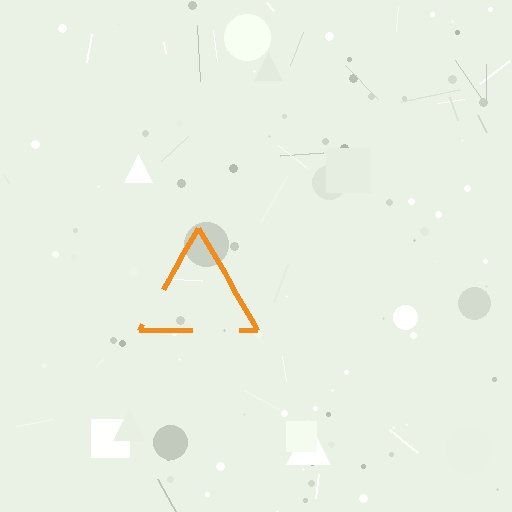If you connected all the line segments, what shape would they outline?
They would outline a triangle.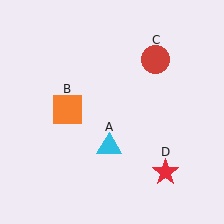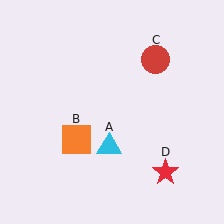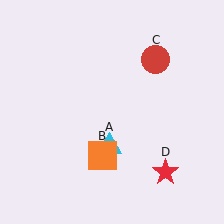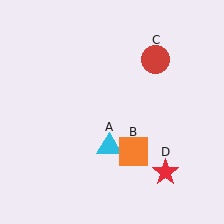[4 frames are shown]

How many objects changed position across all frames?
1 object changed position: orange square (object B).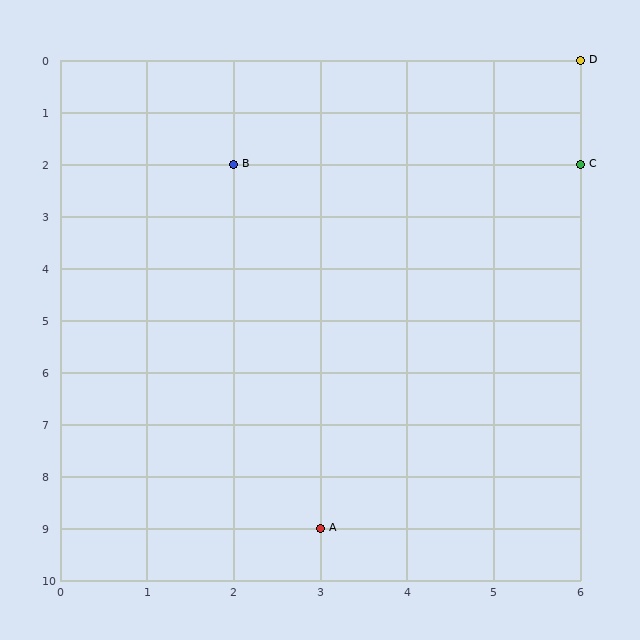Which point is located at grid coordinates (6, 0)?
Point D is at (6, 0).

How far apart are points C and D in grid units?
Points C and D are 2 rows apart.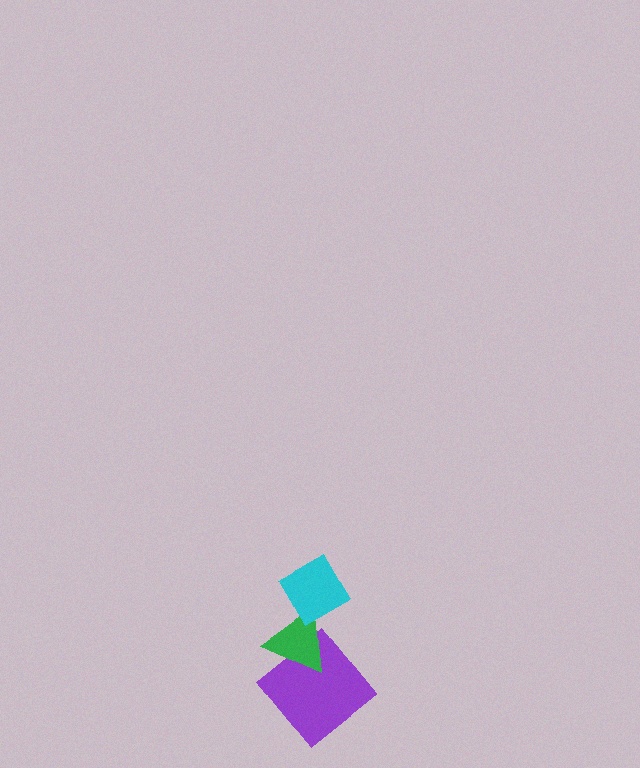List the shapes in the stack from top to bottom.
From top to bottom: the cyan diamond, the green triangle, the purple diamond.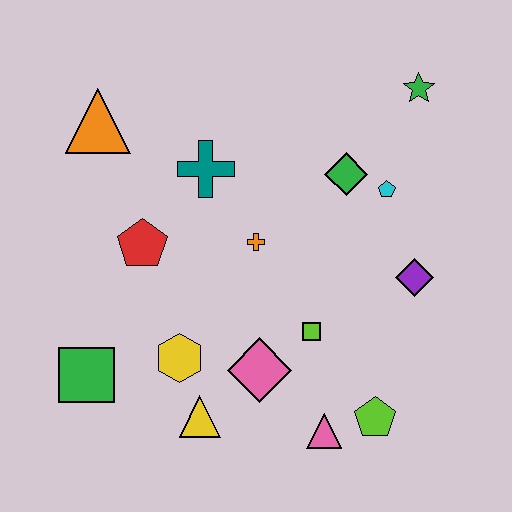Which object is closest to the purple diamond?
The cyan pentagon is closest to the purple diamond.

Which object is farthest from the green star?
The green square is farthest from the green star.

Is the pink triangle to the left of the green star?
Yes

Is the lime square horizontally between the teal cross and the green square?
No